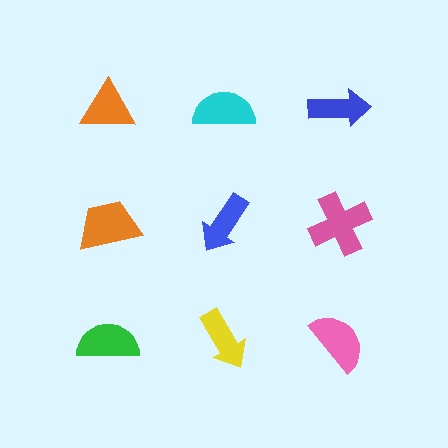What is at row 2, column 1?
An orange trapezoid.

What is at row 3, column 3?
A pink semicircle.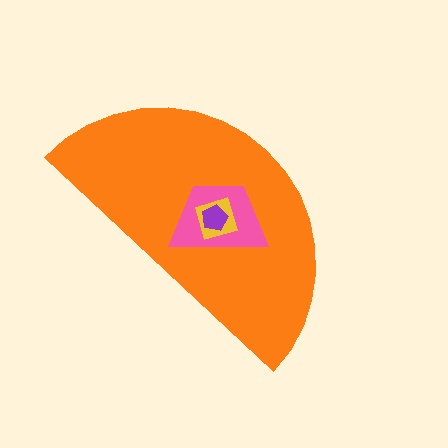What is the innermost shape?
The purple pentagon.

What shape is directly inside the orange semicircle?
The pink trapezoid.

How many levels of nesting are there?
4.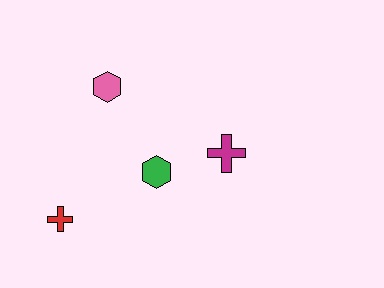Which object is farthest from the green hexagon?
The red cross is farthest from the green hexagon.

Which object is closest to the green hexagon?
The magenta cross is closest to the green hexagon.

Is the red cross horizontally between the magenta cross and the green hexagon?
No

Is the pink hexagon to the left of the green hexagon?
Yes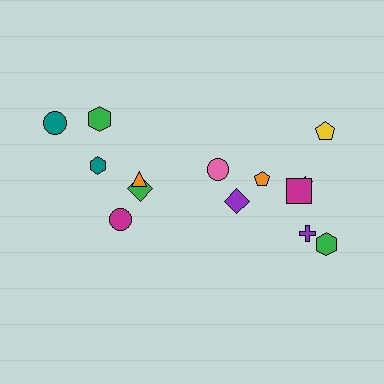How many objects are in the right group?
There are 8 objects.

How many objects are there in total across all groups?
There are 14 objects.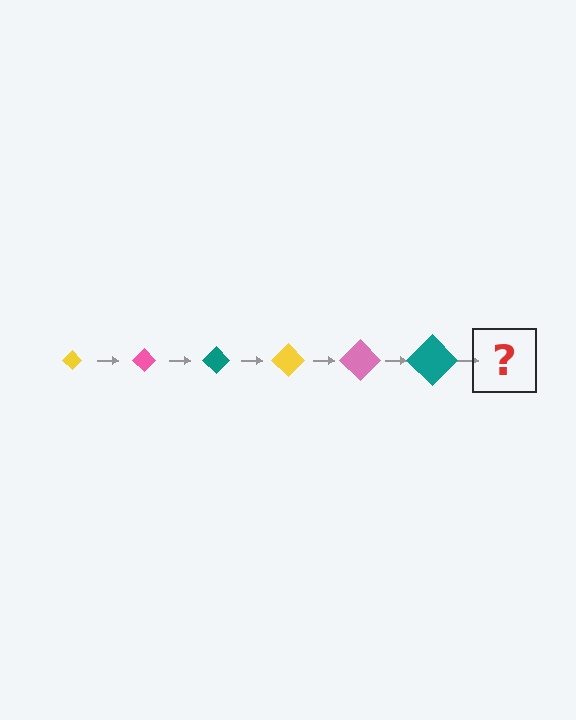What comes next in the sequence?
The next element should be a yellow diamond, larger than the previous one.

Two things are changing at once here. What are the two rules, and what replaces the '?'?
The two rules are that the diamond grows larger each step and the color cycles through yellow, pink, and teal. The '?' should be a yellow diamond, larger than the previous one.